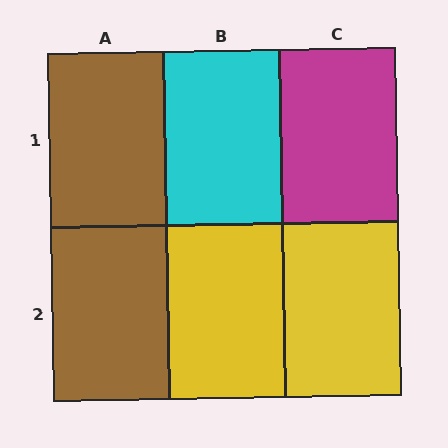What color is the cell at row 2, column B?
Yellow.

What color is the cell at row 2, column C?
Yellow.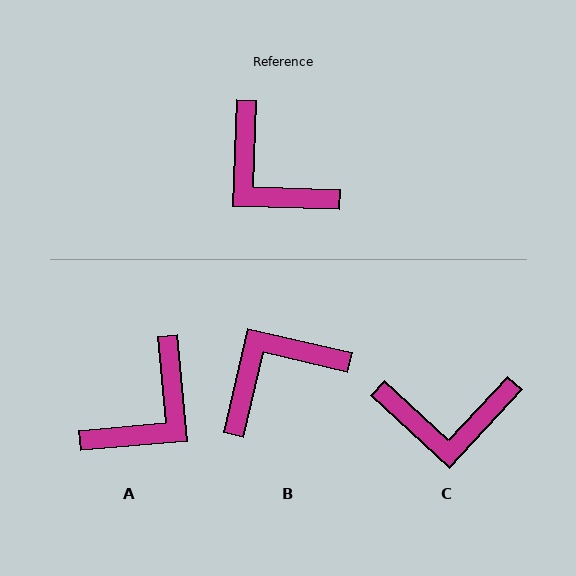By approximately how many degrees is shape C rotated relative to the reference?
Approximately 49 degrees counter-clockwise.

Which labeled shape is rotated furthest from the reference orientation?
B, about 101 degrees away.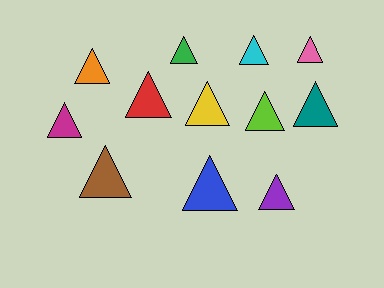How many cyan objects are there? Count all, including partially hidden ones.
There is 1 cyan object.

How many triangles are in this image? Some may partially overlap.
There are 12 triangles.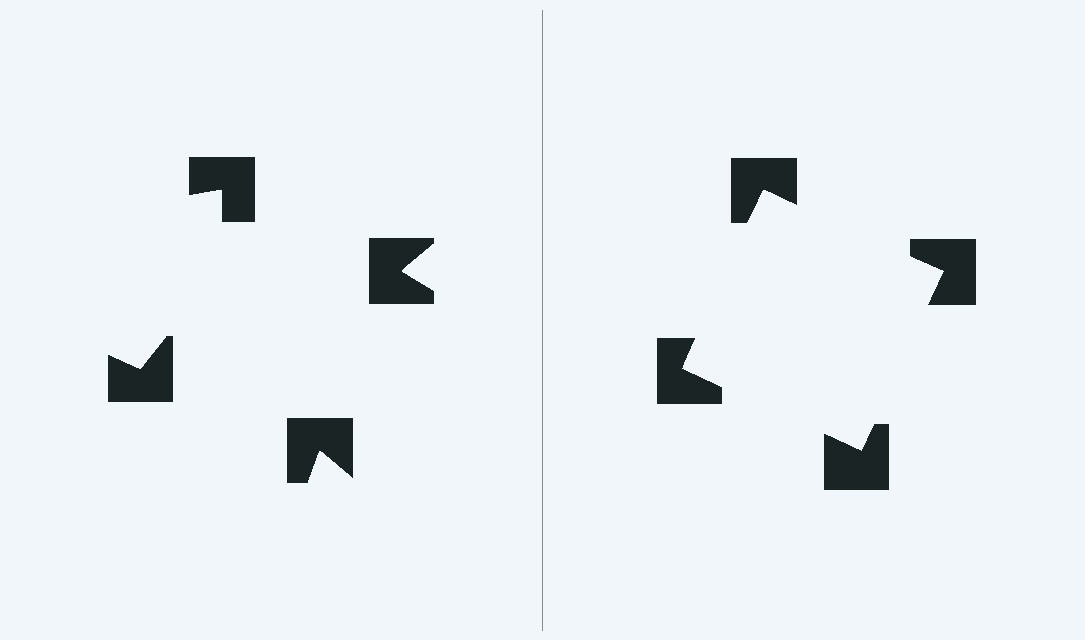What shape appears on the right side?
An illusory square.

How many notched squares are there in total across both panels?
8 — 4 on each side.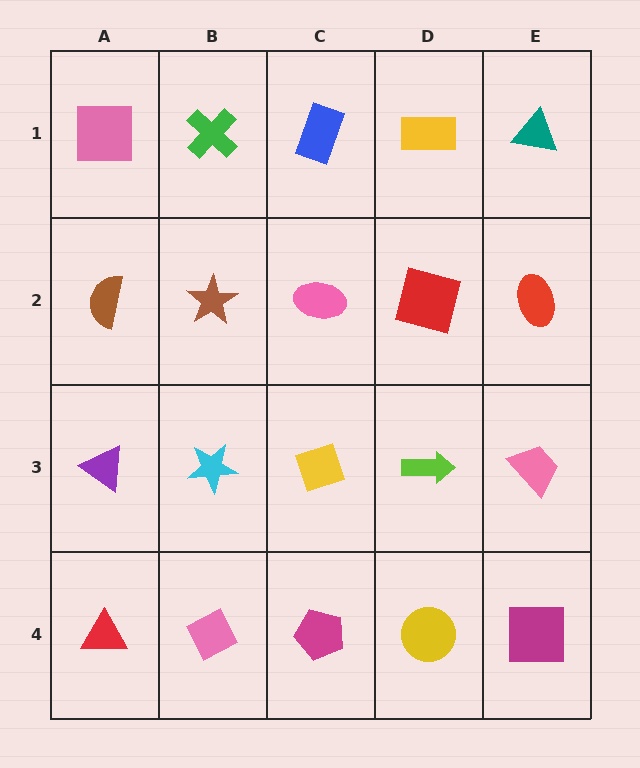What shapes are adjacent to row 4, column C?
A yellow diamond (row 3, column C), a pink diamond (row 4, column B), a yellow circle (row 4, column D).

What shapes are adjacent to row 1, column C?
A pink ellipse (row 2, column C), a green cross (row 1, column B), a yellow rectangle (row 1, column D).